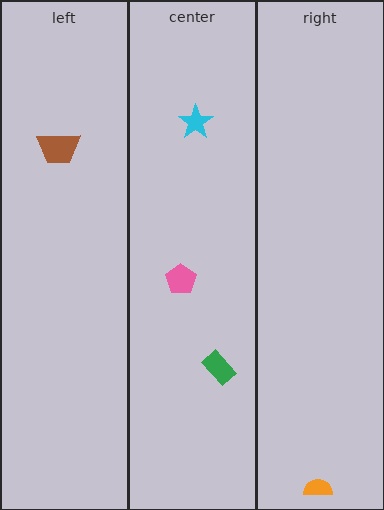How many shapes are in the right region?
1.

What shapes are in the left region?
The brown trapezoid.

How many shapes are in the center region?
3.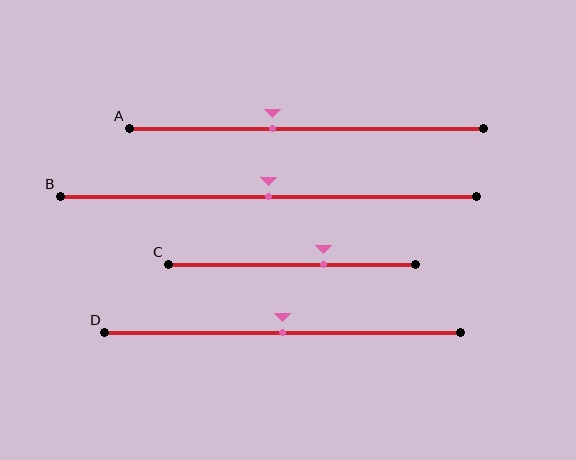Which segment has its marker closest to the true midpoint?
Segment B has its marker closest to the true midpoint.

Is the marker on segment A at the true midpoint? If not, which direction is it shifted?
No, the marker on segment A is shifted to the left by about 10% of the segment length.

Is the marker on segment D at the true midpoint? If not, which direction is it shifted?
Yes, the marker on segment D is at the true midpoint.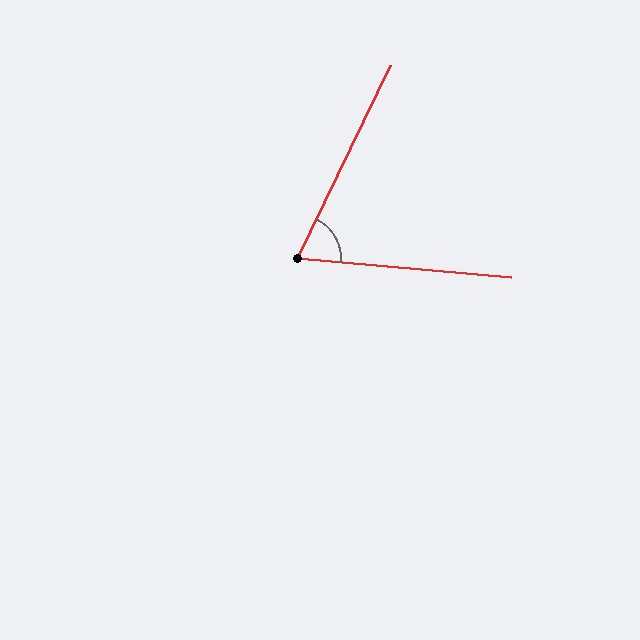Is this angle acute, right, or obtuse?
It is acute.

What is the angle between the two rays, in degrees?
Approximately 69 degrees.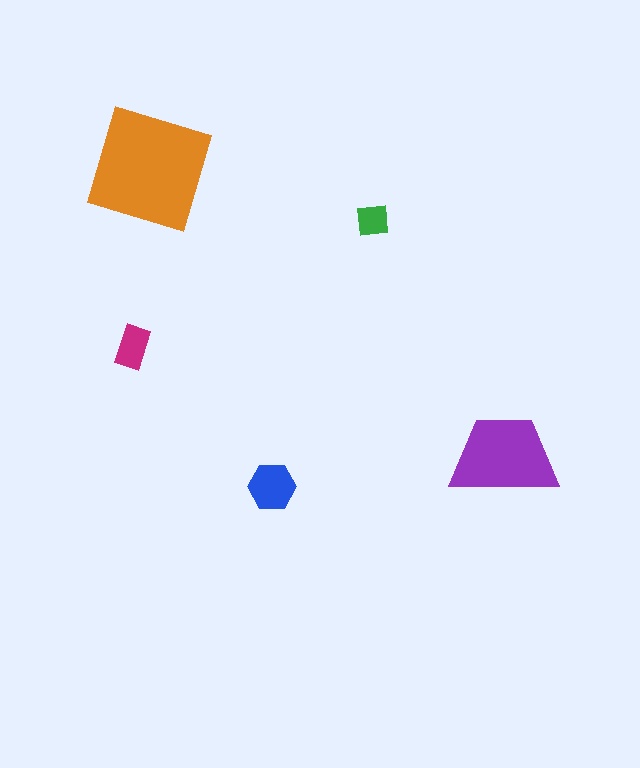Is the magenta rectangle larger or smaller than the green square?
Larger.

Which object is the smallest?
The green square.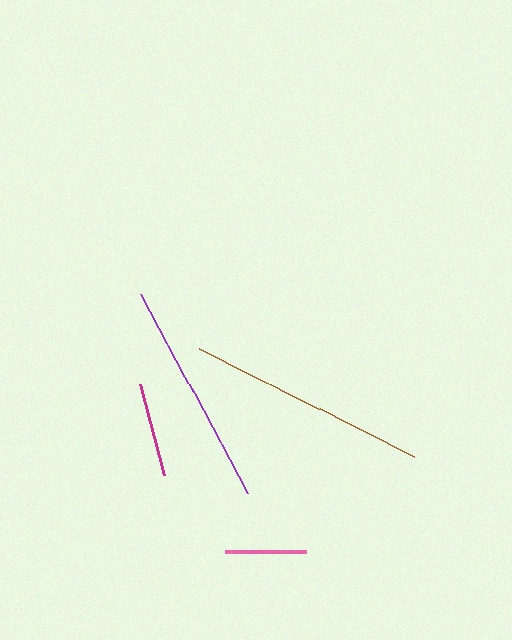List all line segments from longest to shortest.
From longest to shortest: brown, purple, magenta, pink.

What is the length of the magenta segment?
The magenta segment is approximately 94 pixels long.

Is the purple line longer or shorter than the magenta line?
The purple line is longer than the magenta line.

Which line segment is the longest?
The brown line is the longest at approximately 240 pixels.